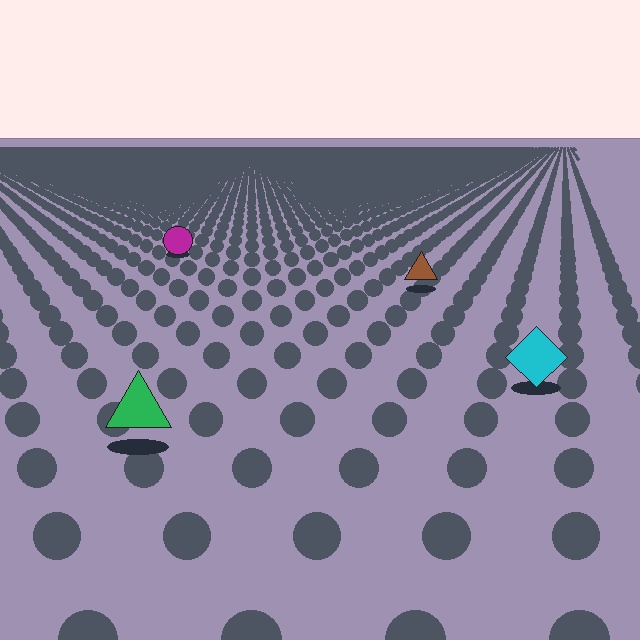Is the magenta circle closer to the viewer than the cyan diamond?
No. The cyan diamond is closer — you can tell from the texture gradient: the ground texture is coarser near it.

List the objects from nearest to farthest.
From nearest to farthest: the green triangle, the cyan diamond, the brown triangle, the magenta circle.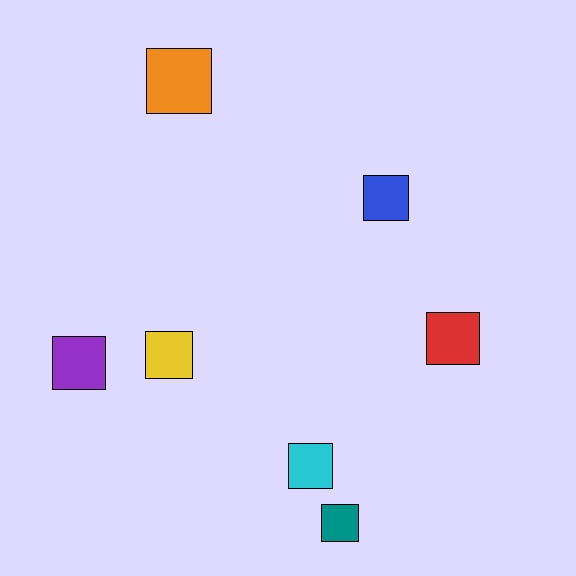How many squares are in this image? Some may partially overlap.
There are 7 squares.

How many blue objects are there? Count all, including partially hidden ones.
There is 1 blue object.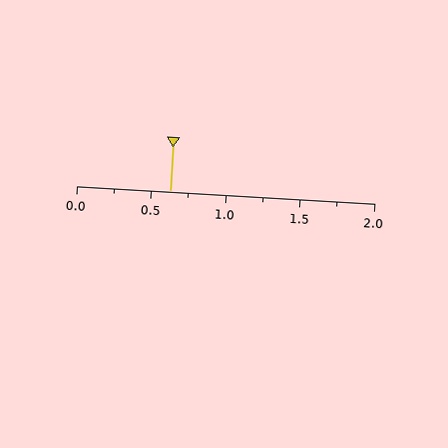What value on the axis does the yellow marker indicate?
The marker indicates approximately 0.62.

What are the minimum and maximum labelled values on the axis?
The axis runs from 0.0 to 2.0.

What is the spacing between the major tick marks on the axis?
The major ticks are spaced 0.5 apart.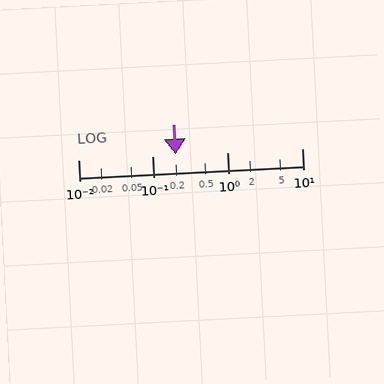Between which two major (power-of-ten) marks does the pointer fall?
The pointer is between 0.1 and 1.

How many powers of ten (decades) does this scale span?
The scale spans 3 decades, from 0.01 to 10.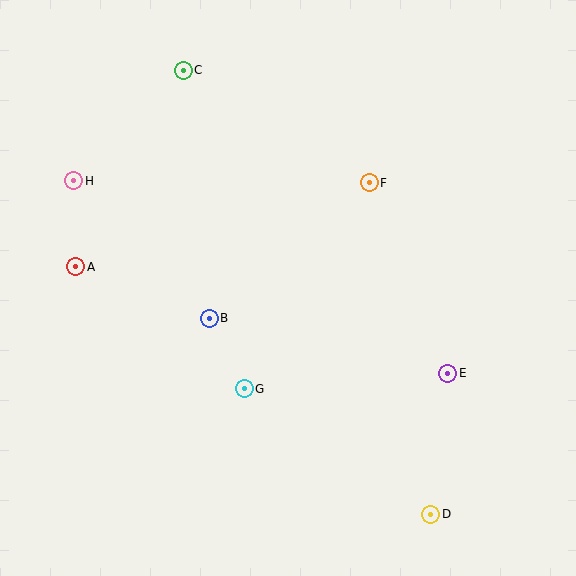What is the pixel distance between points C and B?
The distance between C and B is 249 pixels.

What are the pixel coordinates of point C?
Point C is at (183, 70).